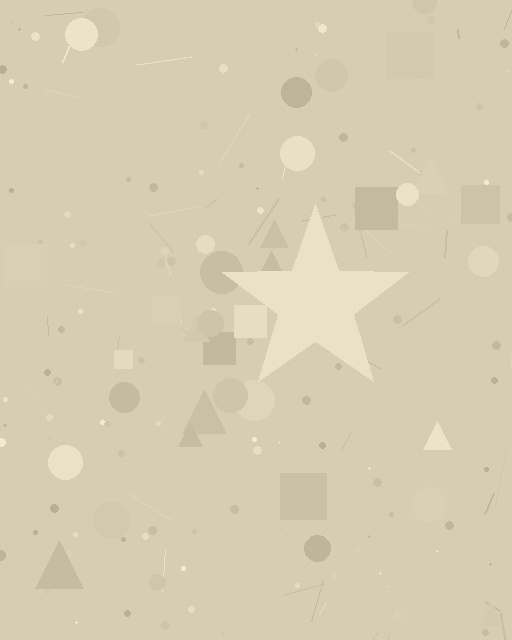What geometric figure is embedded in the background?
A star is embedded in the background.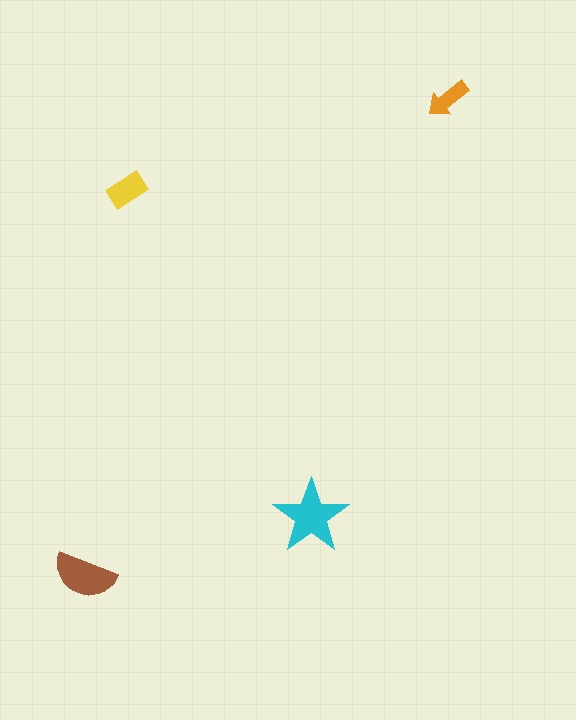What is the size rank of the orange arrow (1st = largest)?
4th.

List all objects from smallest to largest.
The orange arrow, the yellow rectangle, the brown semicircle, the cyan star.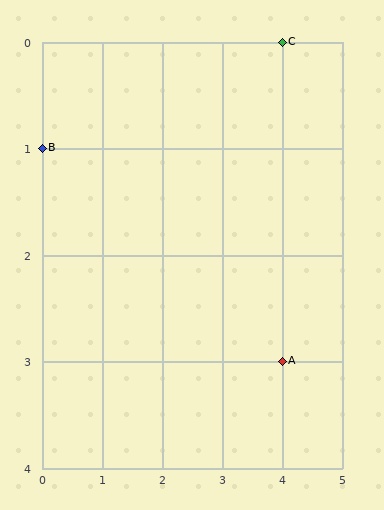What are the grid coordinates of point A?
Point A is at grid coordinates (4, 3).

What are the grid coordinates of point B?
Point B is at grid coordinates (0, 1).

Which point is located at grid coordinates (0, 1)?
Point B is at (0, 1).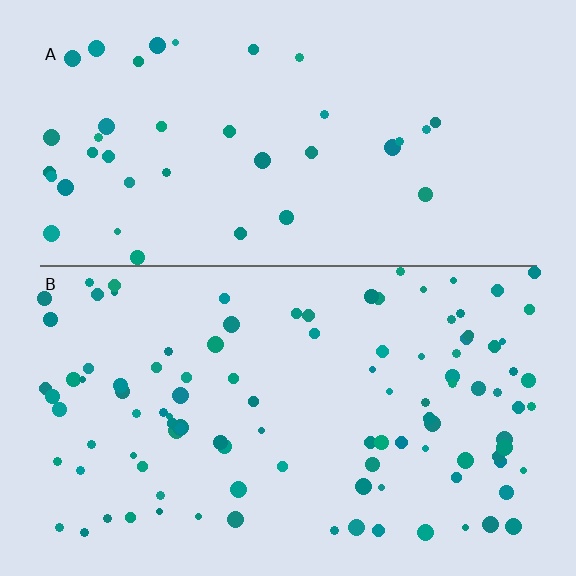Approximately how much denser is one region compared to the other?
Approximately 2.7× — region B over region A.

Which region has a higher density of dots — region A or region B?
B (the bottom).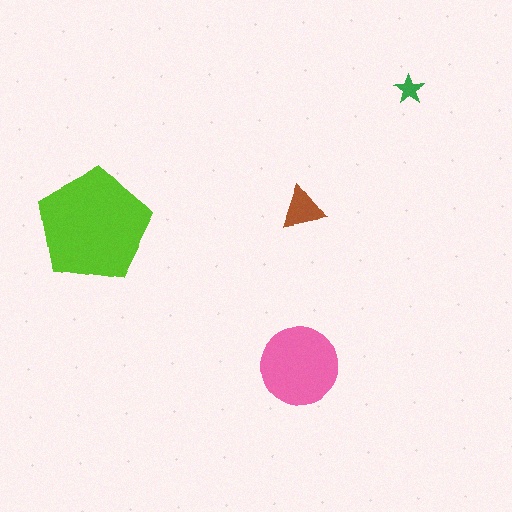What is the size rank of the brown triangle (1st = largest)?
3rd.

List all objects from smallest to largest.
The green star, the brown triangle, the pink circle, the lime pentagon.